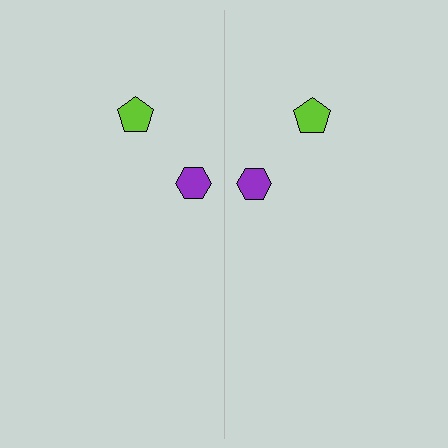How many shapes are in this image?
There are 4 shapes in this image.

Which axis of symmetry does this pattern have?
The pattern has a vertical axis of symmetry running through the center of the image.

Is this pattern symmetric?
Yes, this pattern has bilateral (reflection) symmetry.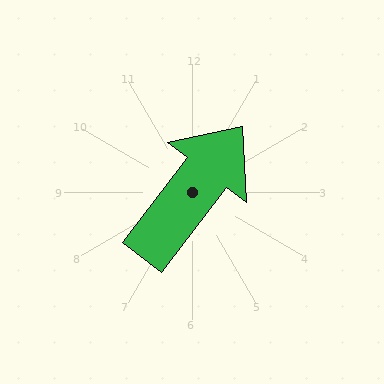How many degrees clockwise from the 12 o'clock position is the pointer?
Approximately 38 degrees.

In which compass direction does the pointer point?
Northeast.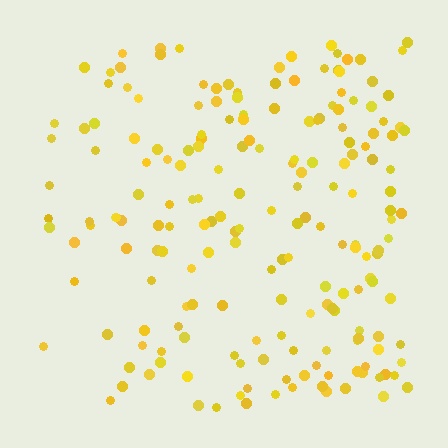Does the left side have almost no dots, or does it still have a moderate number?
Still a moderate number, just noticeably fewer than the right.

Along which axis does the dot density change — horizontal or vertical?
Horizontal.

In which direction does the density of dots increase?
From left to right, with the right side densest.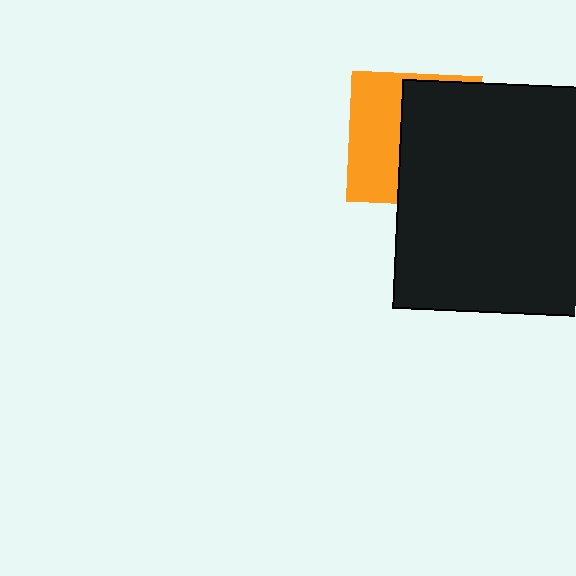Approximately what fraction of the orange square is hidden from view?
Roughly 58% of the orange square is hidden behind the black rectangle.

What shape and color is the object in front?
The object in front is a black rectangle.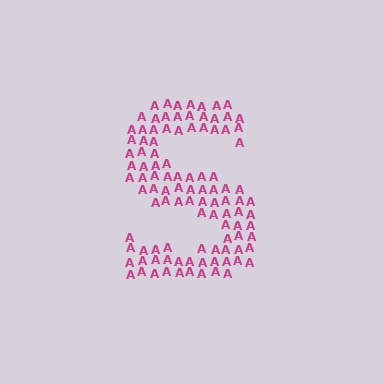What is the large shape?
The large shape is the letter S.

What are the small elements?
The small elements are letter A's.